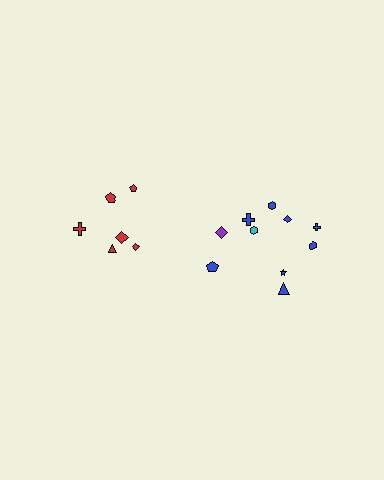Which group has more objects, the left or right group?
The right group.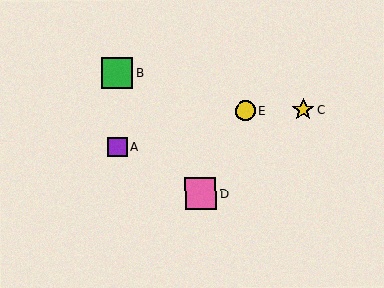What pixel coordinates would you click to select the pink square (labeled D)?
Click at (200, 193) to select the pink square D.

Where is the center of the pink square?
The center of the pink square is at (200, 193).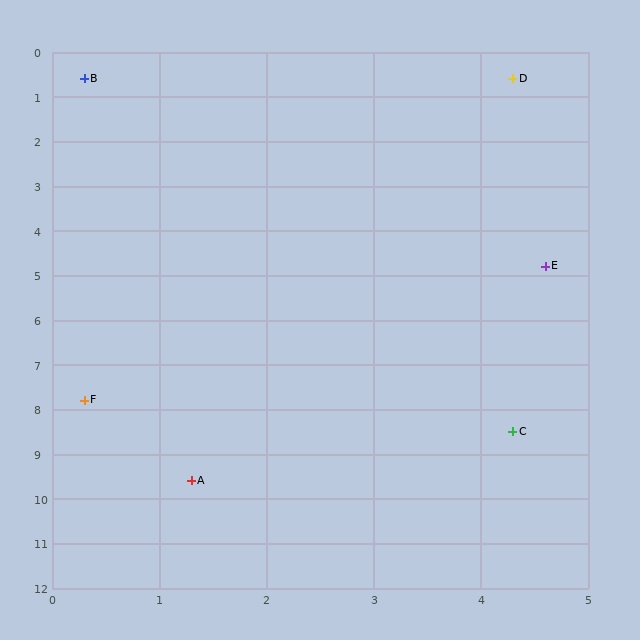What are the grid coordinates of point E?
Point E is at approximately (4.6, 4.8).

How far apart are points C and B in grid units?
Points C and B are about 8.9 grid units apart.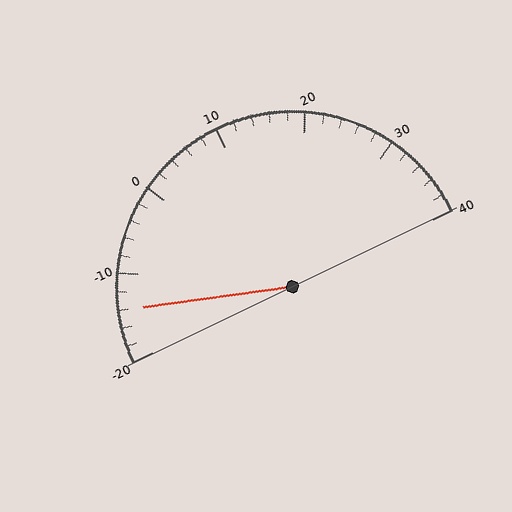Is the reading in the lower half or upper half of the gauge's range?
The reading is in the lower half of the range (-20 to 40).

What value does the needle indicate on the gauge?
The needle indicates approximately -14.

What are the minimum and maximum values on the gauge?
The gauge ranges from -20 to 40.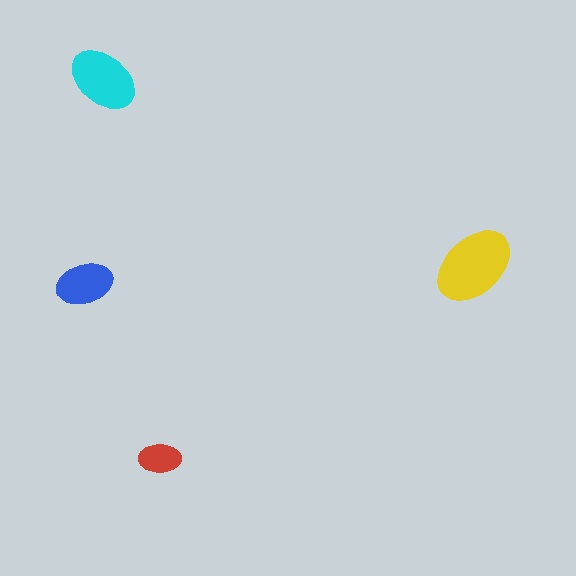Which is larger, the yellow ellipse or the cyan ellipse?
The yellow one.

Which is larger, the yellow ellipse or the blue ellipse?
The yellow one.